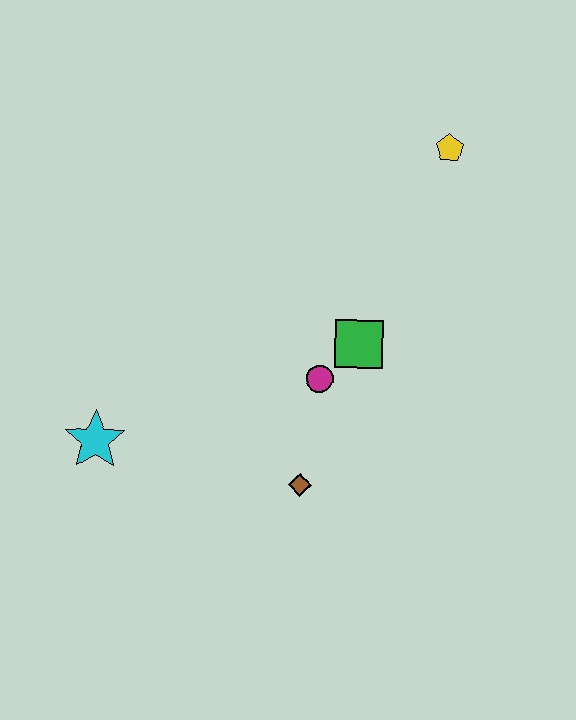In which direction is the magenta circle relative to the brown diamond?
The magenta circle is above the brown diamond.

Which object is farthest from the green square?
The cyan star is farthest from the green square.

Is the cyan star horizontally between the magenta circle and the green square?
No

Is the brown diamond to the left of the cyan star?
No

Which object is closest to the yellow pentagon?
The green square is closest to the yellow pentagon.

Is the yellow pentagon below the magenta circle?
No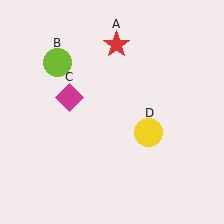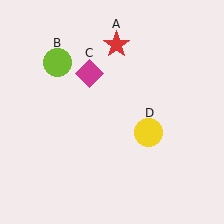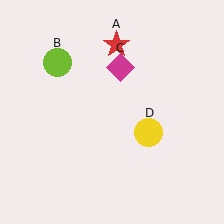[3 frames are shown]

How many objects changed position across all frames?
1 object changed position: magenta diamond (object C).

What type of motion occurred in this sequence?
The magenta diamond (object C) rotated clockwise around the center of the scene.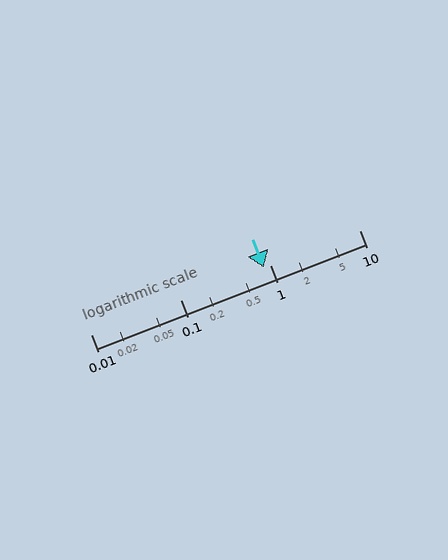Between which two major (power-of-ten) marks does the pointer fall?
The pointer is between 0.1 and 1.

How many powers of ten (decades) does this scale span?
The scale spans 3 decades, from 0.01 to 10.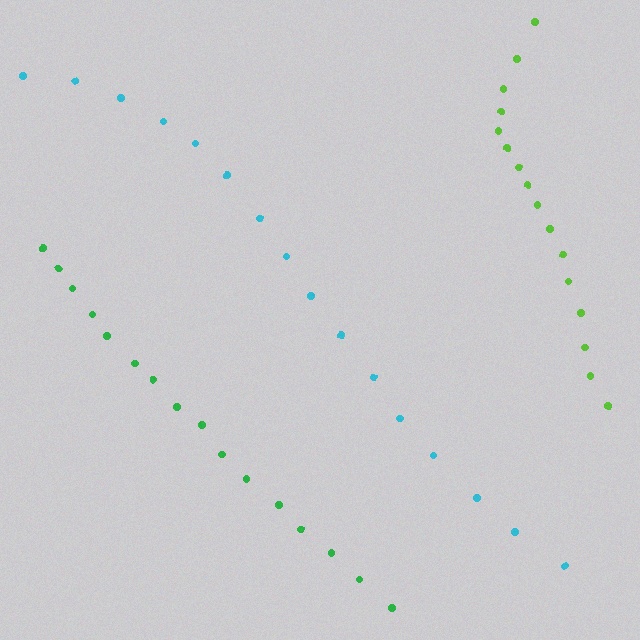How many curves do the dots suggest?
There are 3 distinct paths.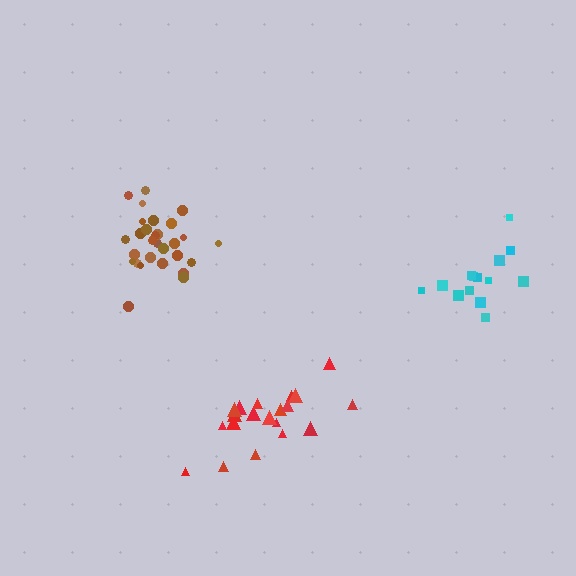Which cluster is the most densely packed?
Brown.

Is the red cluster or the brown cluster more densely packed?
Brown.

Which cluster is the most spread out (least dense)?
Red.